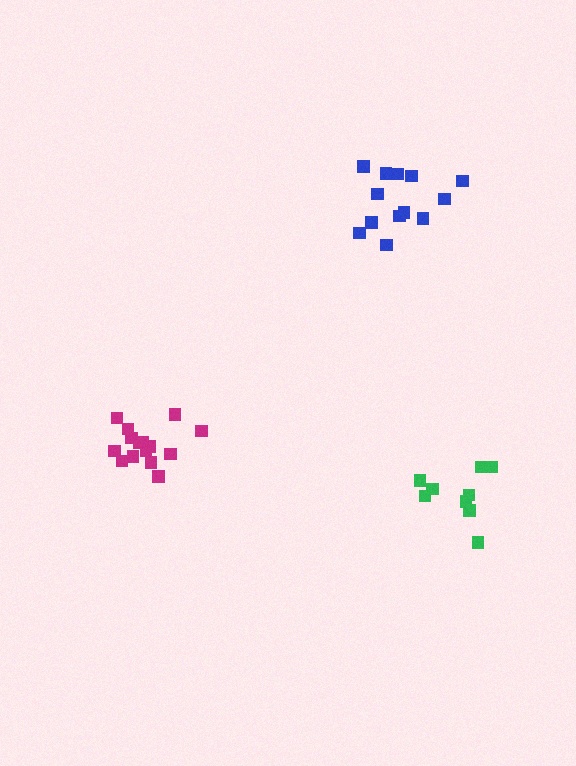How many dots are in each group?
Group 1: 15 dots, Group 2: 14 dots, Group 3: 9 dots (38 total).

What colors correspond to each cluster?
The clusters are colored: magenta, blue, green.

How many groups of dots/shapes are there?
There are 3 groups.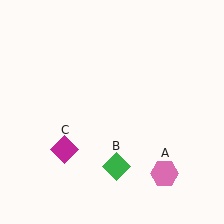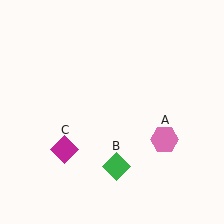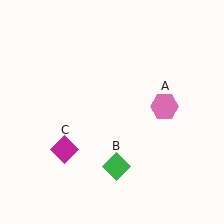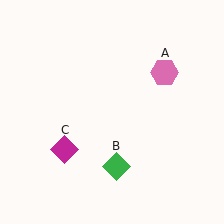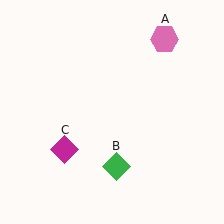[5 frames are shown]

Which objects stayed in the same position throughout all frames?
Green diamond (object B) and magenta diamond (object C) remained stationary.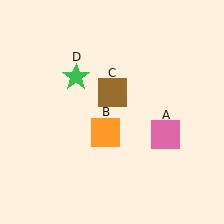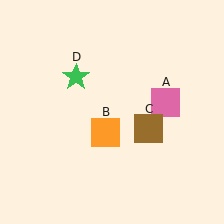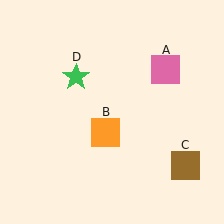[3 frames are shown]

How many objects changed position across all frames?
2 objects changed position: pink square (object A), brown square (object C).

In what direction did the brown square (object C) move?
The brown square (object C) moved down and to the right.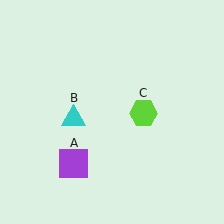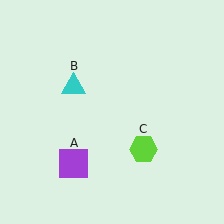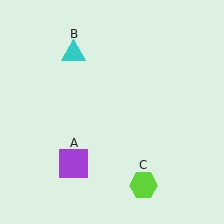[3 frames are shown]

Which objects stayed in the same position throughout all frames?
Purple square (object A) remained stationary.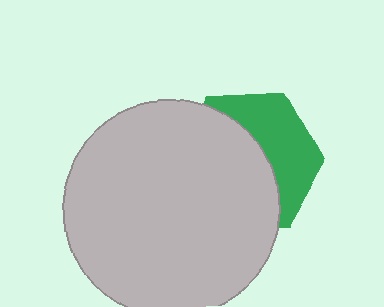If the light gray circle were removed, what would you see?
You would see the complete green hexagon.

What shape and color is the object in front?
The object in front is a light gray circle.